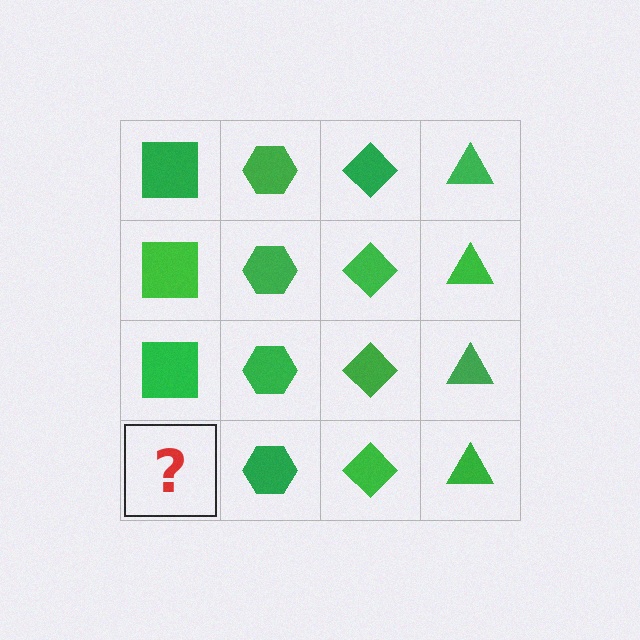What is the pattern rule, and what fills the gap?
The rule is that each column has a consistent shape. The gap should be filled with a green square.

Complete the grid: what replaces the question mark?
The question mark should be replaced with a green square.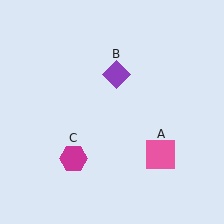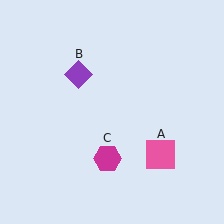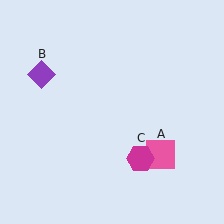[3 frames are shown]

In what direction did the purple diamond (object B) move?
The purple diamond (object B) moved left.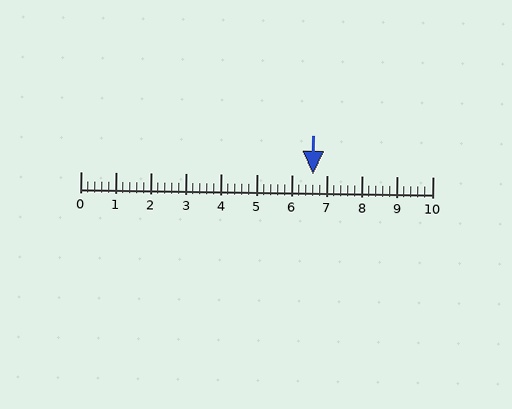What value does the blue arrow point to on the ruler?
The blue arrow points to approximately 6.6.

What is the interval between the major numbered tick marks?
The major tick marks are spaced 1 units apart.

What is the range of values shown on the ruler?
The ruler shows values from 0 to 10.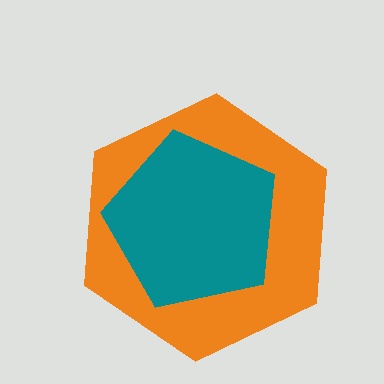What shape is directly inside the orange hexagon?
The teal pentagon.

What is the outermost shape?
The orange hexagon.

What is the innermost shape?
The teal pentagon.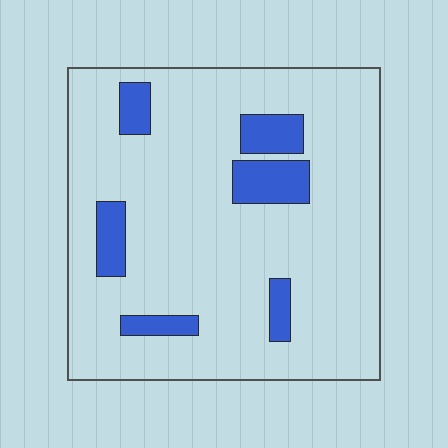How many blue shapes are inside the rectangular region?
6.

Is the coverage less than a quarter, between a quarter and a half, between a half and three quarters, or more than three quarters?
Less than a quarter.